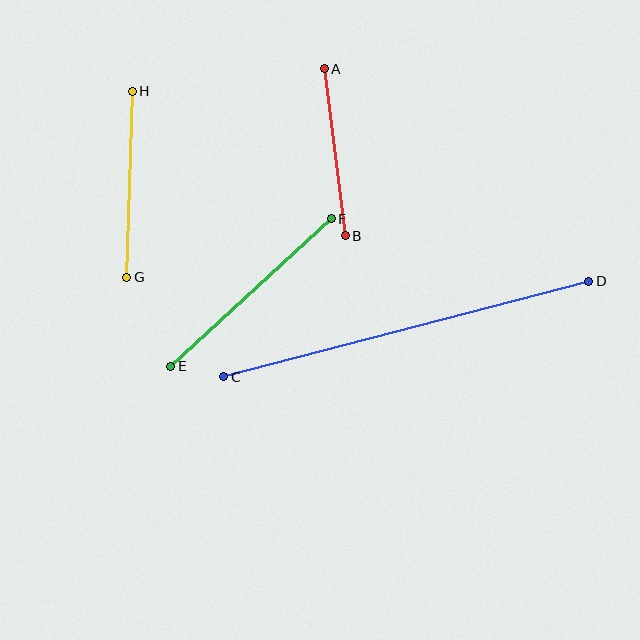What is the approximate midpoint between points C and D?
The midpoint is at approximately (406, 329) pixels.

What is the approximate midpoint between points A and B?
The midpoint is at approximately (335, 152) pixels.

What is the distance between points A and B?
The distance is approximately 168 pixels.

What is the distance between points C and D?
The distance is approximately 377 pixels.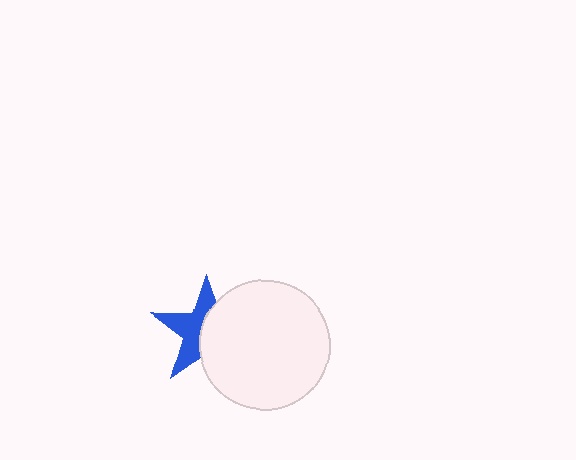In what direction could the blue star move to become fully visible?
The blue star could move left. That would shift it out from behind the white circle entirely.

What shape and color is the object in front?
The object in front is a white circle.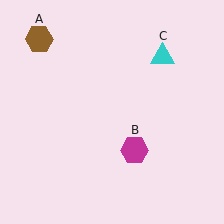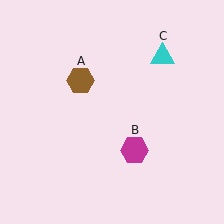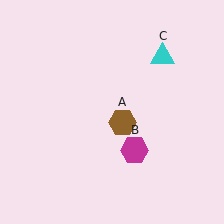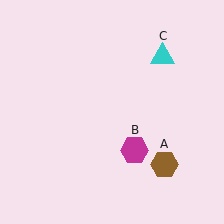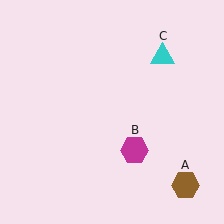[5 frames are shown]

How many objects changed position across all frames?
1 object changed position: brown hexagon (object A).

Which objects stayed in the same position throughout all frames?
Magenta hexagon (object B) and cyan triangle (object C) remained stationary.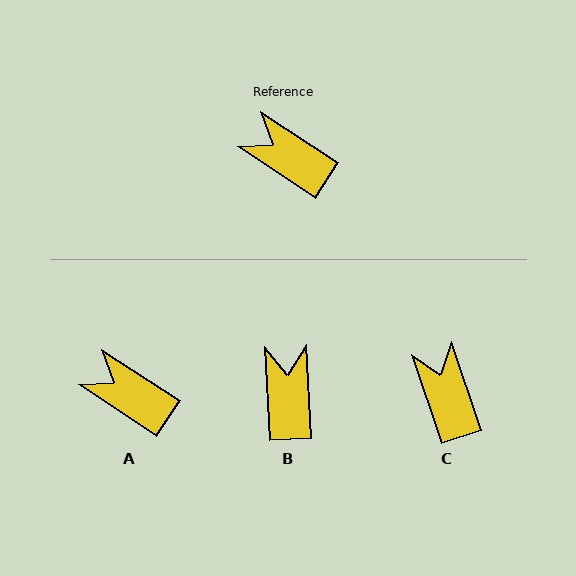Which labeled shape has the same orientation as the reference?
A.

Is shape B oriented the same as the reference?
No, it is off by about 54 degrees.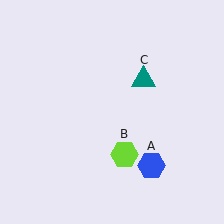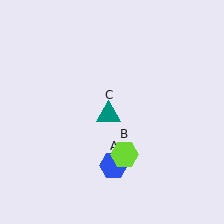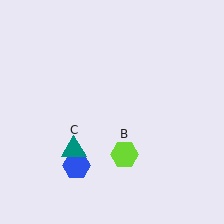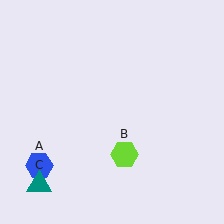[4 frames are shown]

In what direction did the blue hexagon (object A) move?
The blue hexagon (object A) moved left.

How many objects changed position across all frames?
2 objects changed position: blue hexagon (object A), teal triangle (object C).